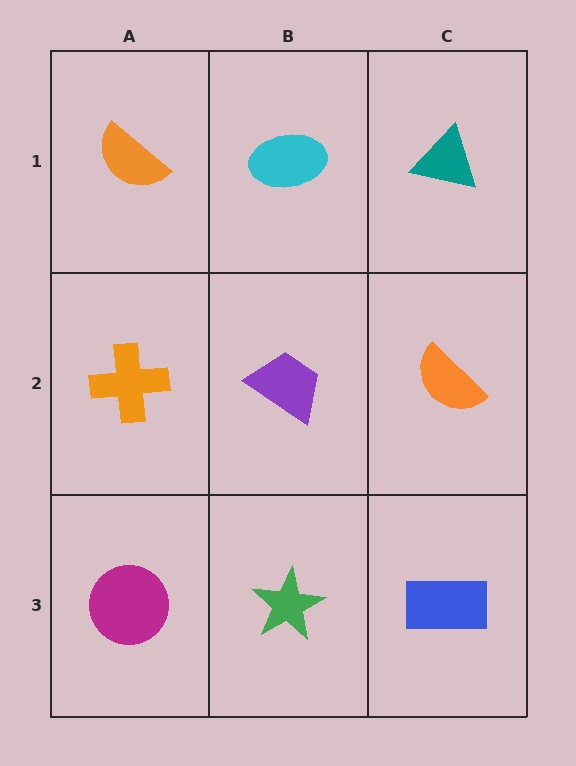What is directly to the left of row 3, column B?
A magenta circle.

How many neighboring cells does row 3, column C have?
2.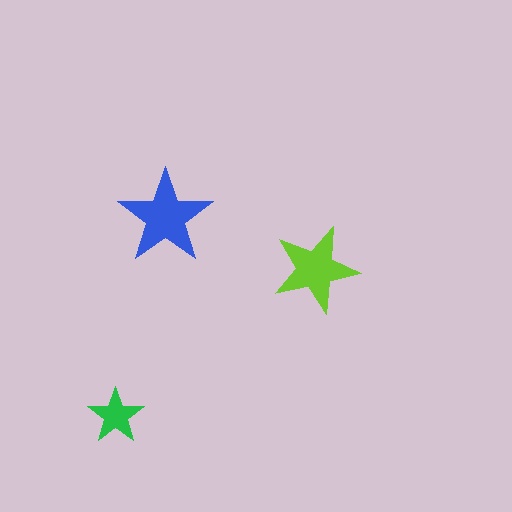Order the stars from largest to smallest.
the blue one, the lime one, the green one.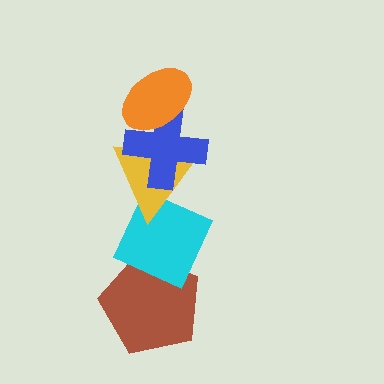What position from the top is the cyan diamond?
The cyan diamond is 4th from the top.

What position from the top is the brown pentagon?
The brown pentagon is 5th from the top.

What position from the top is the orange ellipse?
The orange ellipse is 1st from the top.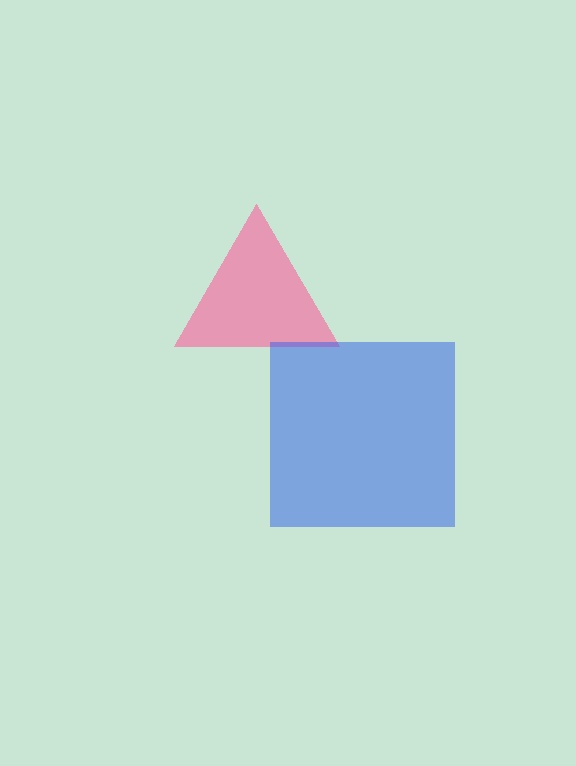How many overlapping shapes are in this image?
There are 2 overlapping shapes in the image.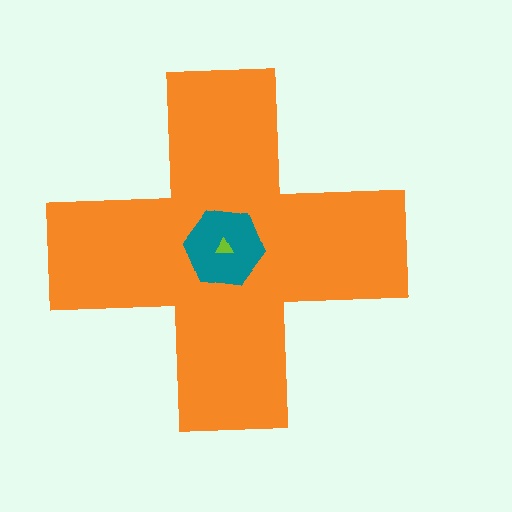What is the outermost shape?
The orange cross.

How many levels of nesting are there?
3.